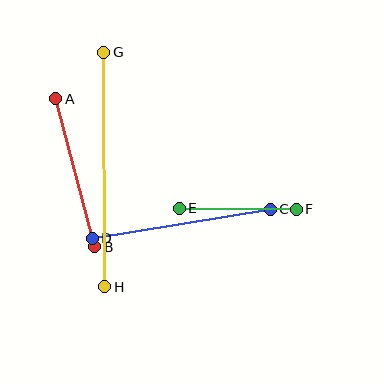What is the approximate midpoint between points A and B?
The midpoint is at approximately (75, 173) pixels.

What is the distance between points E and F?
The distance is approximately 117 pixels.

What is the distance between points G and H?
The distance is approximately 235 pixels.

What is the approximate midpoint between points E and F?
The midpoint is at approximately (238, 209) pixels.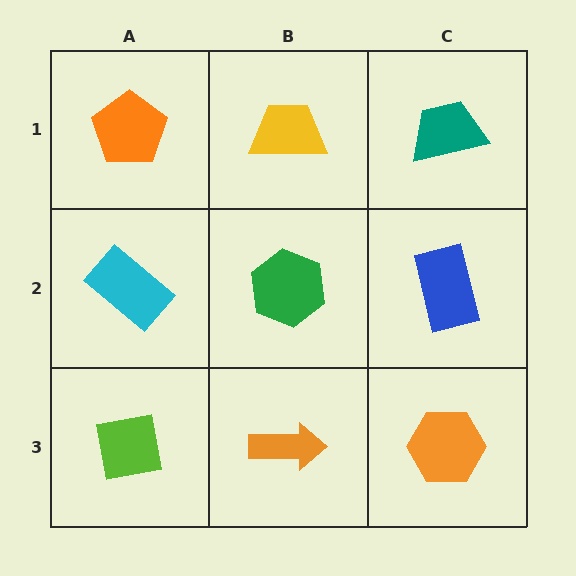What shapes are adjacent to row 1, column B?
A green hexagon (row 2, column B), an orange pentagon (row 1, column A), a teal trapezoid (row 1, column C).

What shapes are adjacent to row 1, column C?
A blue rectangle (row 2, column C), a yellow trapezoid (row 1, column B).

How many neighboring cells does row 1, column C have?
2.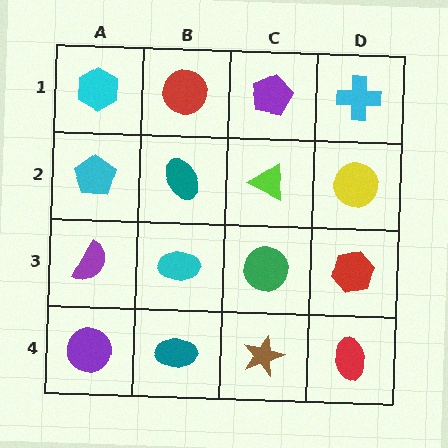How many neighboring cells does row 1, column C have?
3.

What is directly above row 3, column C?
A lime triangle.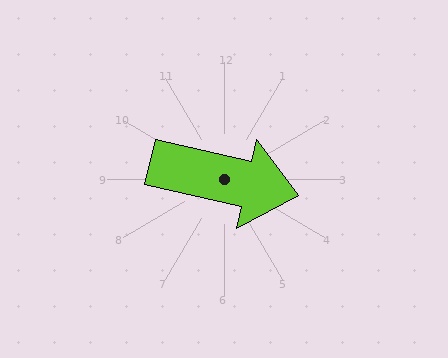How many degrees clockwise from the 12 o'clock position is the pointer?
Approximately 103 degrees.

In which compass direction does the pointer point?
East.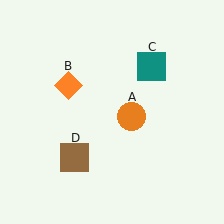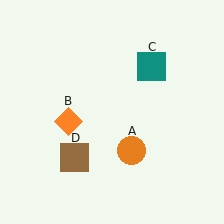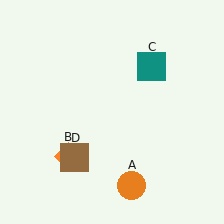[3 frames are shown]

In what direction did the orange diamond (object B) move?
The orange diamond (object B) moved down.